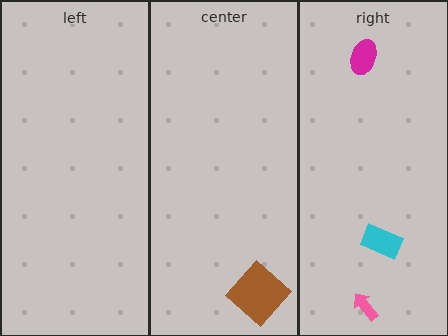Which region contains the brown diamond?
The center region.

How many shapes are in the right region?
3.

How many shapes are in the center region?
1.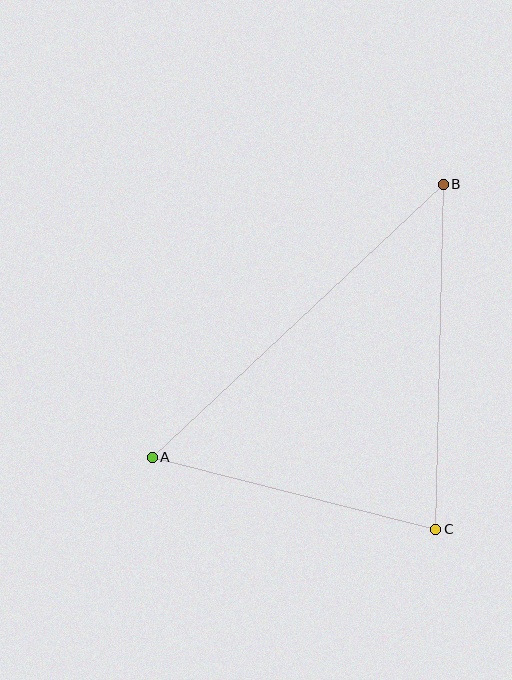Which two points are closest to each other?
Points A and C are closest to each other.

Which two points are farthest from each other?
Points A and B are farthest from each other.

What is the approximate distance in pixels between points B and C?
The distance between B and C is approximately 345 pixels.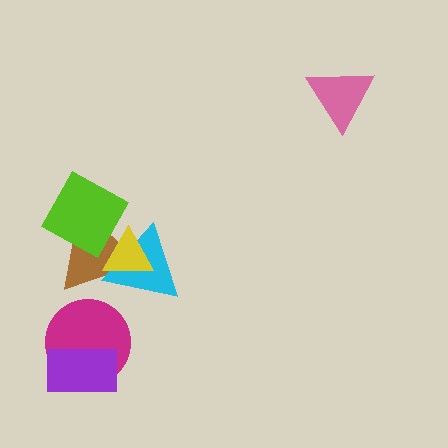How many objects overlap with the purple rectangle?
1 object overlaps with the purple rectangle.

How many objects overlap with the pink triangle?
0 objects overlap with the pink triangle.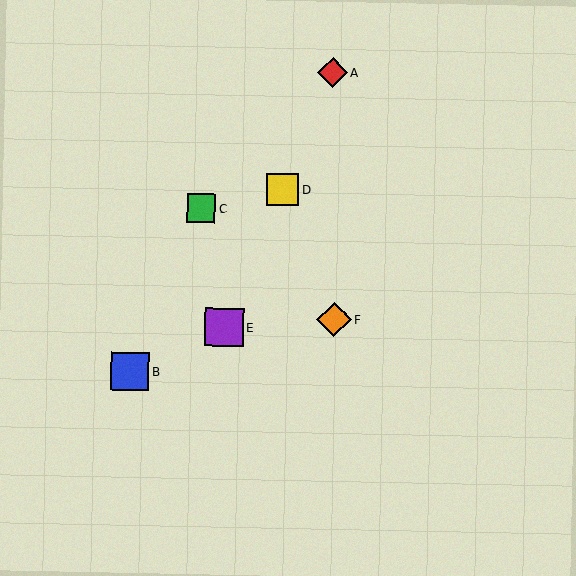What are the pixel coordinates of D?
Object D is at (283, 190).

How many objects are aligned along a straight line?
3 objects (A, D, E) are aligned along a straight line.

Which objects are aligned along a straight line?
Objects A, D, E are aligned along a straight line.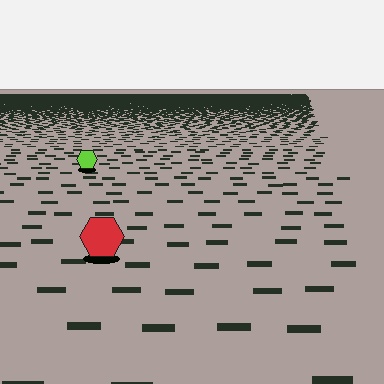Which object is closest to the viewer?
The red hexagon is closest. The texture marks near it are larger and more spread out.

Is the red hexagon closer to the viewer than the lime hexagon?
Yes. The red hexagon is closer — you can tell from the texture gradient: the ground texture is coarser near it.